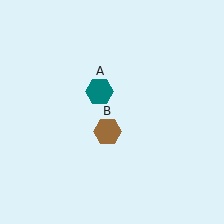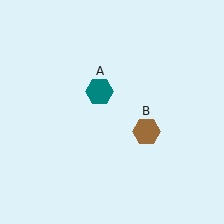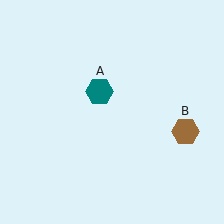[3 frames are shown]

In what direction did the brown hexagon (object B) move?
The brown hexagon (object B) moved right.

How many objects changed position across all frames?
1 object changed position: brown hexagon (object B).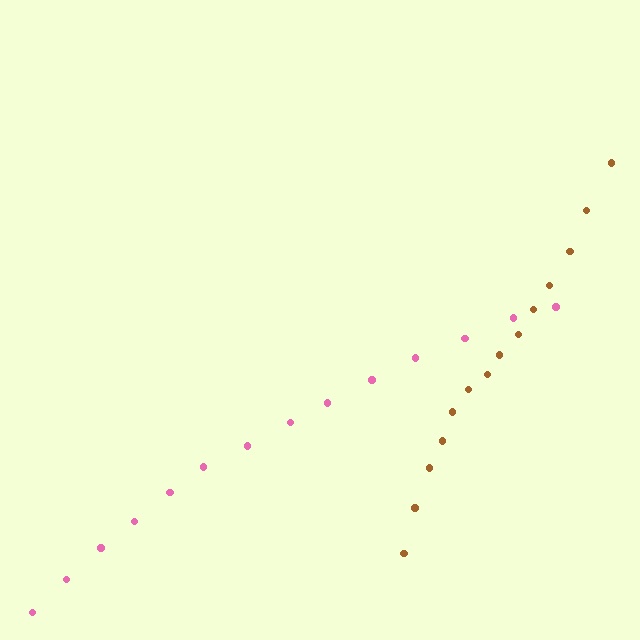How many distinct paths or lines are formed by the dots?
There are 2 distinct paths.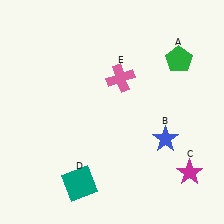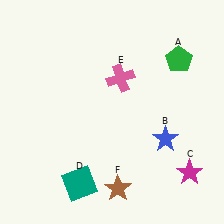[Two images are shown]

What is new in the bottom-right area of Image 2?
A brown star (F) was added in the bottom-right area of Image 2.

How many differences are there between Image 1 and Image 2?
There is 1 difference between the two images.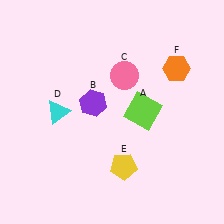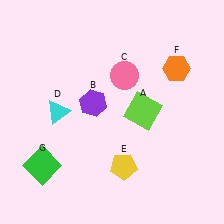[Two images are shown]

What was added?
A green square (G) was added in Image 2.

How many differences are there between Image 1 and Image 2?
There is 1 difference between the two images.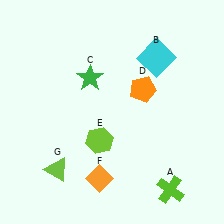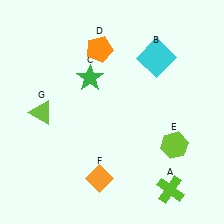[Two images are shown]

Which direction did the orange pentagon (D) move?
The orange pentagon (D) moved left.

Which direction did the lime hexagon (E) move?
The lime hexagon (E) moved right.